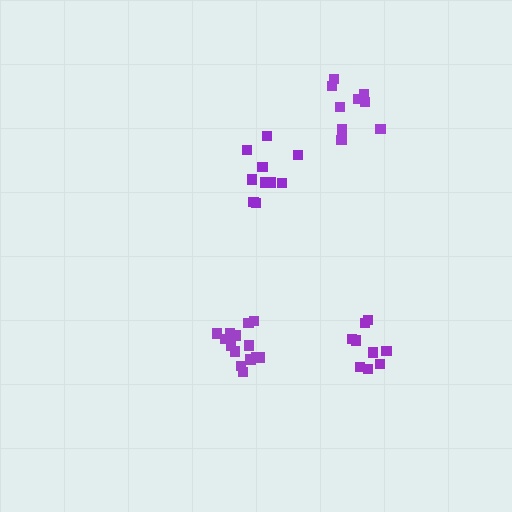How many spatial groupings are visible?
There are 4 spatial groupings.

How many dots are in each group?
Group 1: 10 dots, Group 2: 14 dots, Group 3: 9 dots, Group 4: 9 dots (42 total).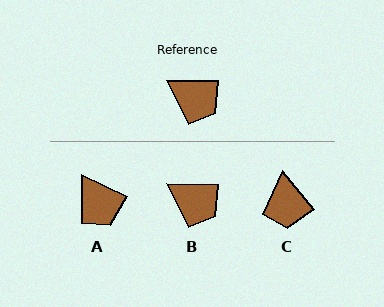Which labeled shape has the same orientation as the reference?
B.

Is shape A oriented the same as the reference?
No, it is off by about 26 degrees.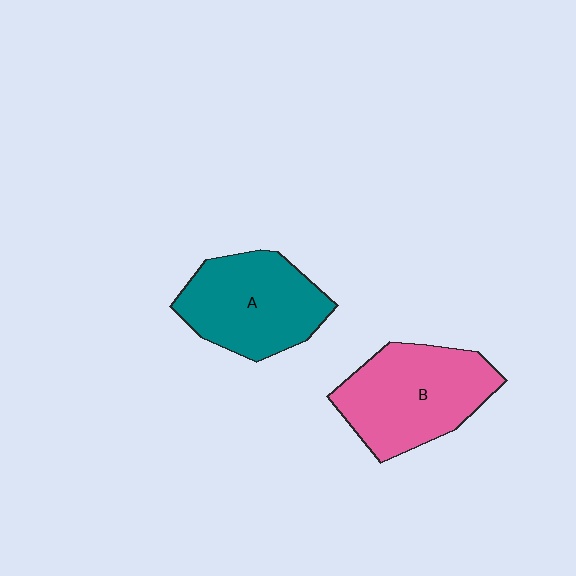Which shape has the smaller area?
Shape A (teal).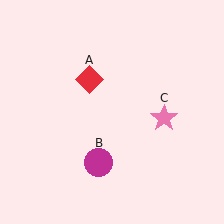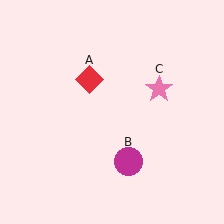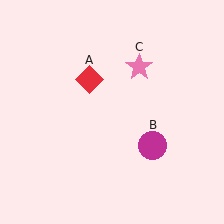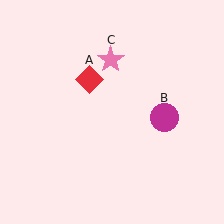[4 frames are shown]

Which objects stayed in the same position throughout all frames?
Red diamond (object A) remained stationary.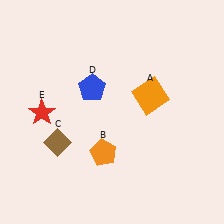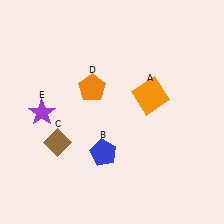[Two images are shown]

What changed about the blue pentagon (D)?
In Image 1, D is blue. In Image 2, it changed to orange.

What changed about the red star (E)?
In Image 1, E is red. In Image 2, it changed to purple.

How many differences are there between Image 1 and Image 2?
There are 3 differences between the two images.